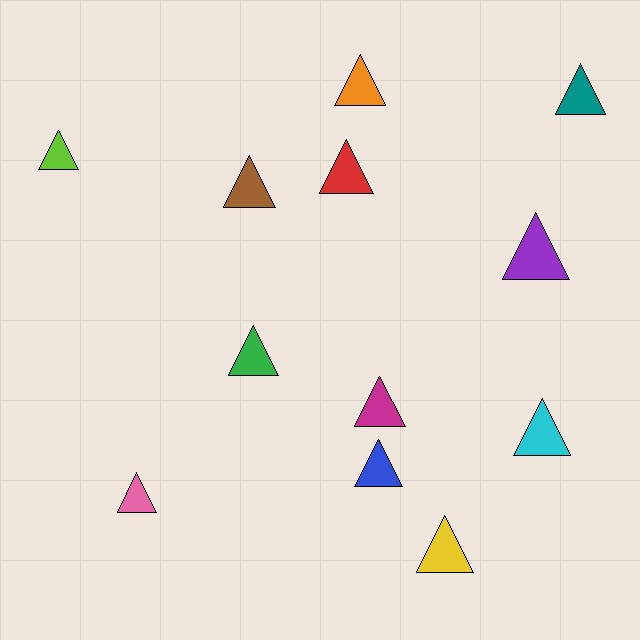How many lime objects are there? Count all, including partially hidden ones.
There is 1 lime object.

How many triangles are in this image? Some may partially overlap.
There are 12 triangles.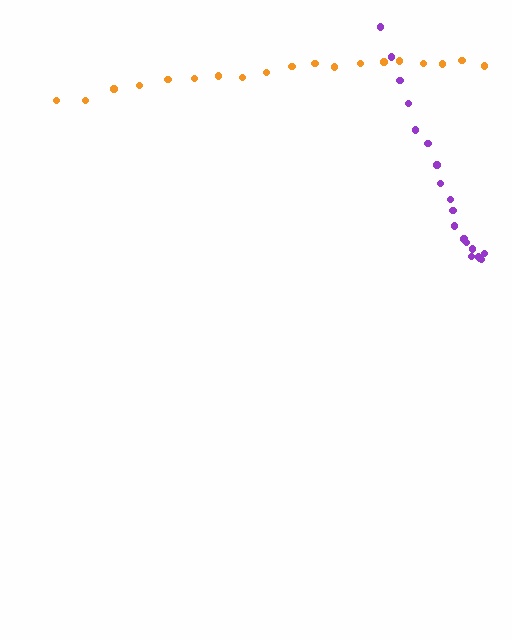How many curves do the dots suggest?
There are 2 distinct paths.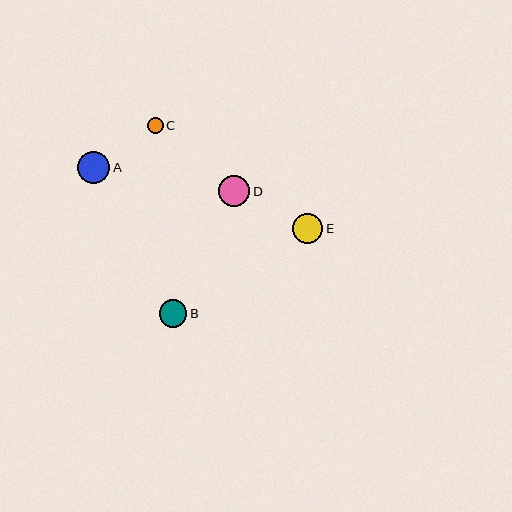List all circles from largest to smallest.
From largest to smallest: A, D, E, B, C.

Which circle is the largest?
Circle A is the largest with a size of approximately 32 pixels.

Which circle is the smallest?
Circle C is the smallest with a size of approximately 15 pixels.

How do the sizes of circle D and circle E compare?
Circle D and circle E are approximately the same size.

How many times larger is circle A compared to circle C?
Circle A is approximately 2.1 times the size of circle C.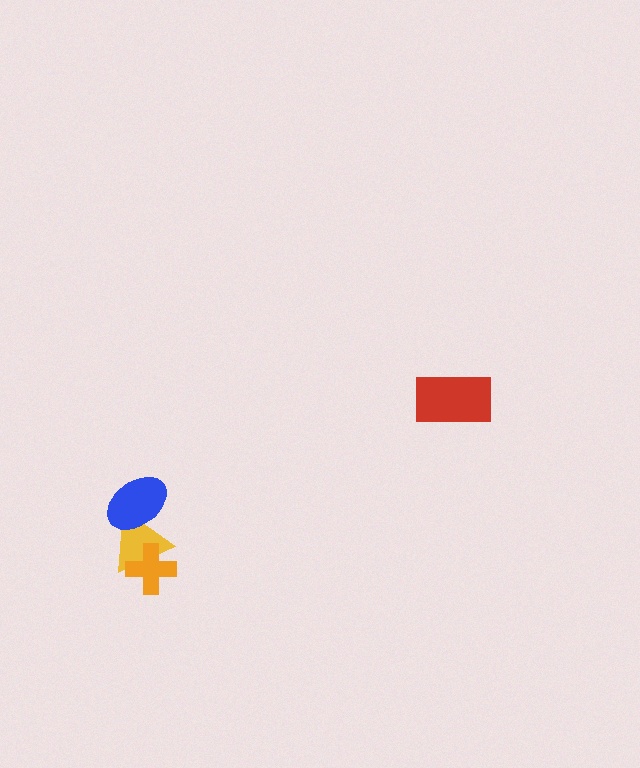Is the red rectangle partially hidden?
No, no other shape covers it.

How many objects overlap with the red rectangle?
0 objects overlap with the red rectangle.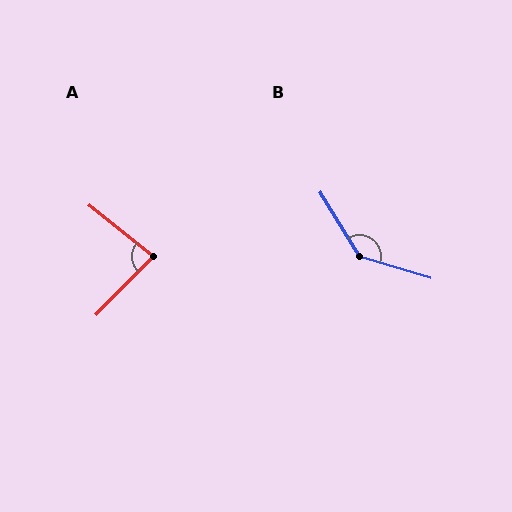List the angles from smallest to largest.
A (84°), B (138°).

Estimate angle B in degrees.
Approximately 138 degrees.